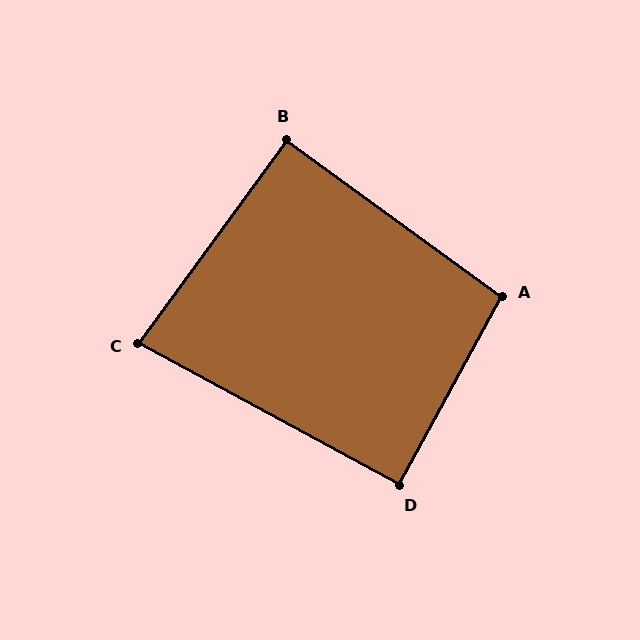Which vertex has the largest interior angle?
A, at approximately 98 degrees.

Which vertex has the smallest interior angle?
C, at approximately 82 degrees.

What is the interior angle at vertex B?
Approximately 90 degrees (approximately right).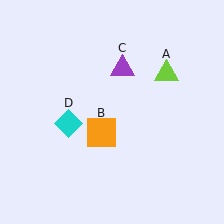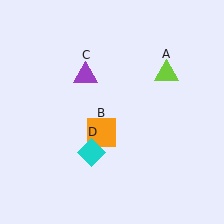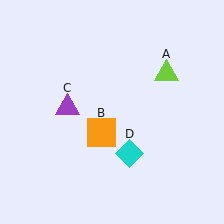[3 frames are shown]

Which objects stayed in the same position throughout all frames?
Lime triangle (object A) and orange square (object B) remained stationary.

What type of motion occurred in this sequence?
The purple triangle (object C), cyan diamond (object D) rotated counterclockwise around the center of the scene.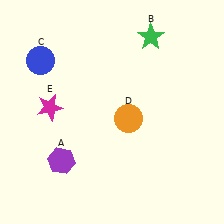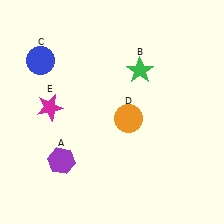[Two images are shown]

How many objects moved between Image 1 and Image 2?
1 object moved between the two images.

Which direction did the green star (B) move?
The green star (B) moved down.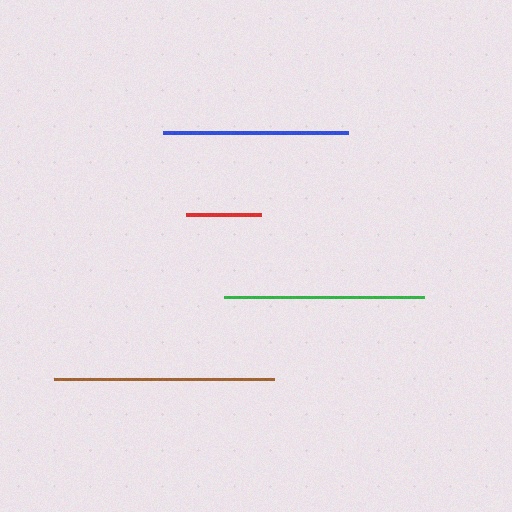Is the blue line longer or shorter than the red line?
The blue line is longer than the red line.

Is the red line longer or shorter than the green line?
The green line is longer than the red line.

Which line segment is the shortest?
The red line is the shortest at approximately 75 pixels.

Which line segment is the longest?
The brown line is the longest at approximately 219 pixels.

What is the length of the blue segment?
The blue segment is approximately 185 pixels long.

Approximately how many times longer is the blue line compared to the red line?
The blue line is approximately 2.5 times the length of the red line.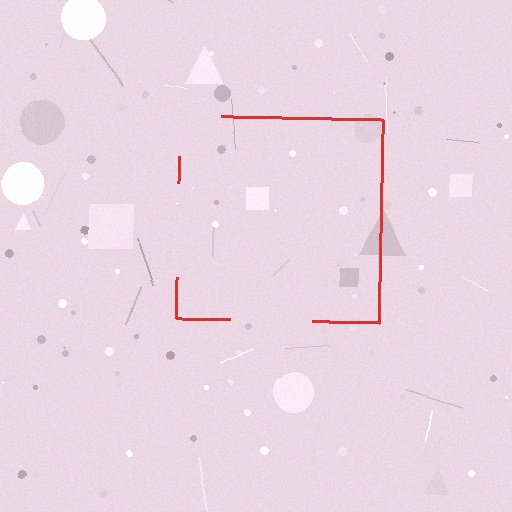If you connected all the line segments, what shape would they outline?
They would outline a square.